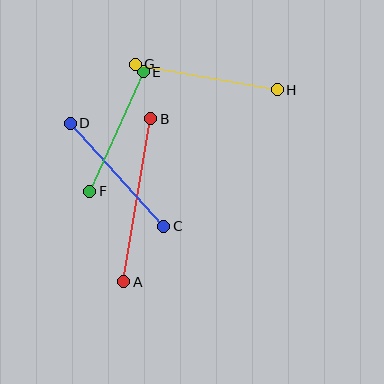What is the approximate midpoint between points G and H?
The midpoint is at approximately (206, 77) pixels.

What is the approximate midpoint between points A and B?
The midpoint is at approximately (137, 200) pixels.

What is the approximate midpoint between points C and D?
The midpoint is at approximately (117, 175) pixels.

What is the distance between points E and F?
The distance is approximately 131 pixels.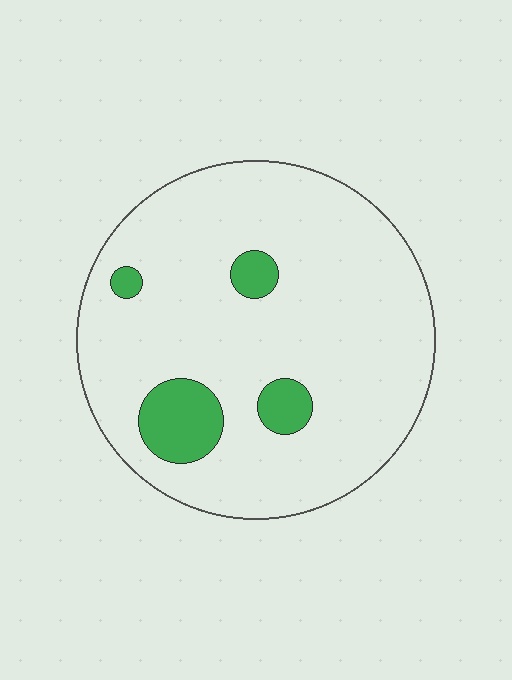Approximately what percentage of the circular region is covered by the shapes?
Approximately 10%.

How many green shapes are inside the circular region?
4.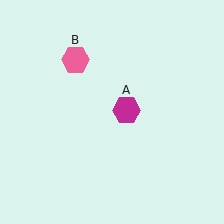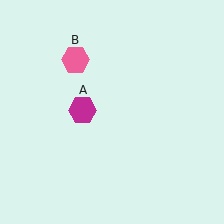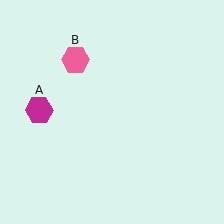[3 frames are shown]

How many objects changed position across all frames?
1 object changed position: magenta hexagon (object A).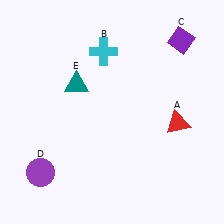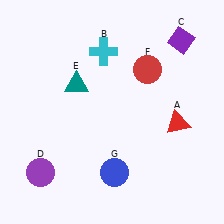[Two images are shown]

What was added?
A red circle (F), a blue circle (G) were added in Image 2.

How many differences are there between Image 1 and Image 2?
There are 2 differences between the two images.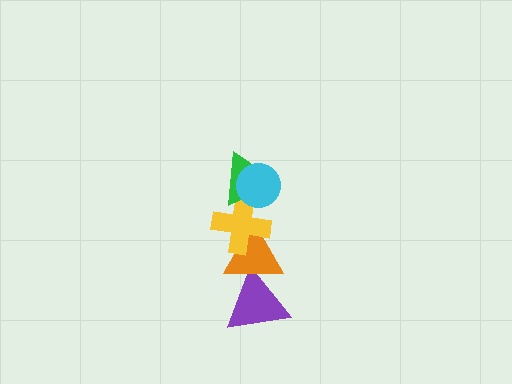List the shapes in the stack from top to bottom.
From top to bottom: the cyan circle, the green triangle, the yellow cross, the orange triangle, the purple triangle.